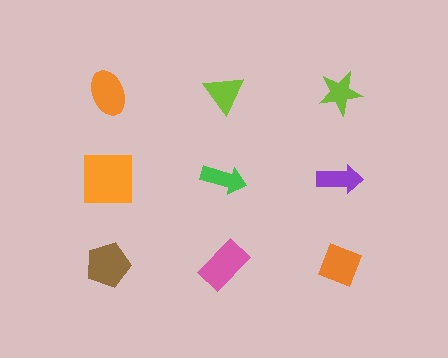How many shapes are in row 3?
3 shapes.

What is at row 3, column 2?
A pink rectangle.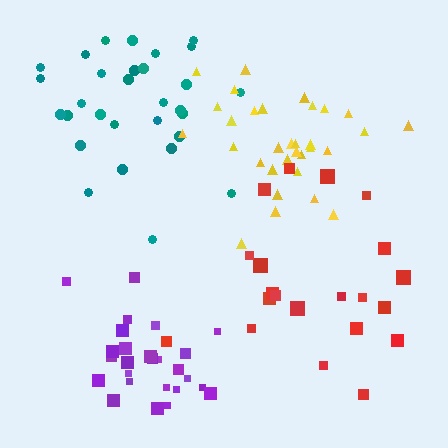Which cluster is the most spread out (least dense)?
Red.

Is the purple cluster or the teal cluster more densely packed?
Purple.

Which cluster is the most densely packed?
Purple.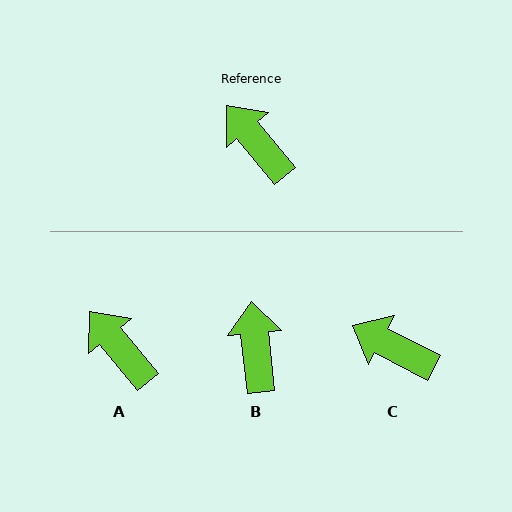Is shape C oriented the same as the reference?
No, it is off by about 22 degrees.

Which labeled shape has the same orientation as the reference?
A.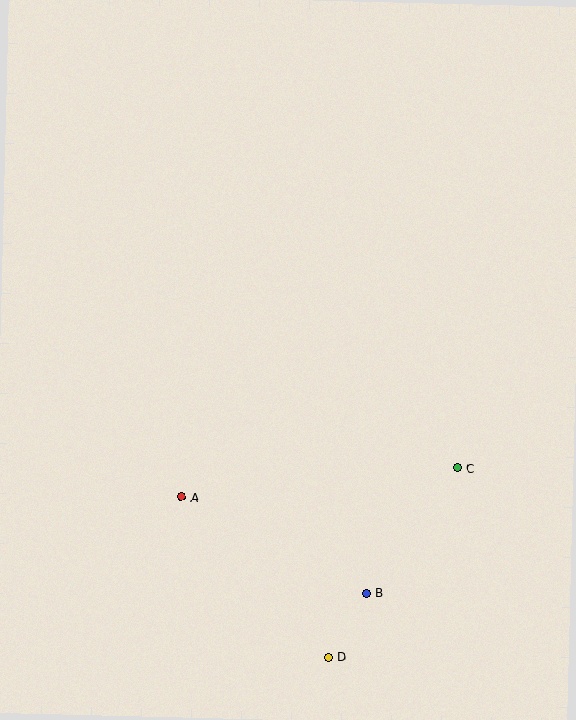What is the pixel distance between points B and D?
The distance between B and D is 74 pixels.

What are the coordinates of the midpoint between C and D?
The midpoint between C and D is at (393, 563).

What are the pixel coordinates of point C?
Point C is at (458, 468).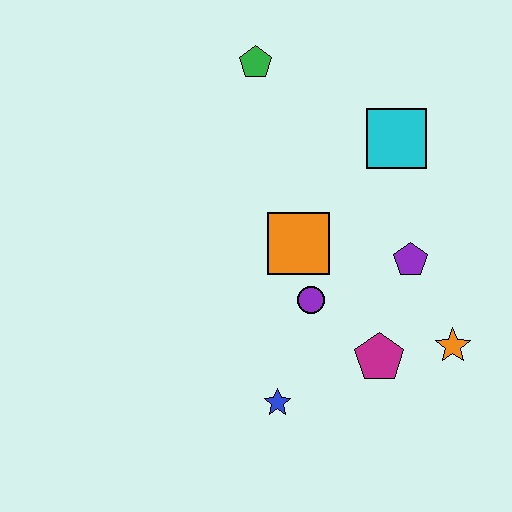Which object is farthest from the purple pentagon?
The green pentagon is farthest from the purple pentagon.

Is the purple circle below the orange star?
No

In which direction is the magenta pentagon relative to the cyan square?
The magenta pentagon is below the cyan square.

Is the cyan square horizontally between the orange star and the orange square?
Yes